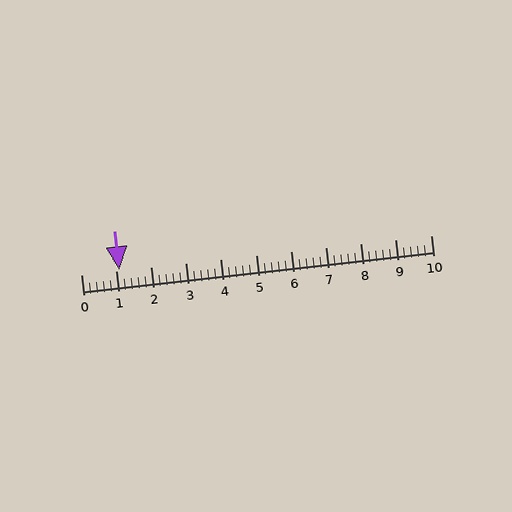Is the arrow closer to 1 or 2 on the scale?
The arrow is closer to 1.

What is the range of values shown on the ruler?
The ruler shows values from 0 to 10.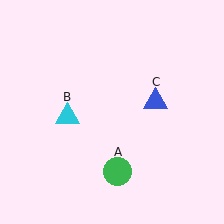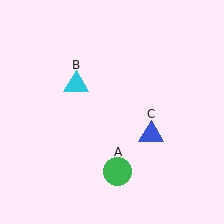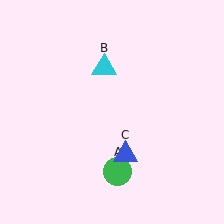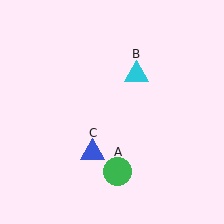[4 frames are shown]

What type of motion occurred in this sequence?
The cyan triangle (object B), blue triangle (object C) rotated clockwise around the center of the scene.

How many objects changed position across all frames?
2 objects changed position: cyan triangle (object B), blue triangle (object C).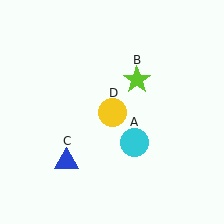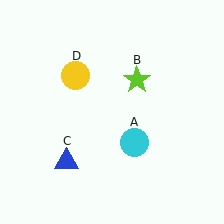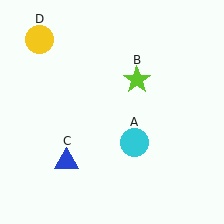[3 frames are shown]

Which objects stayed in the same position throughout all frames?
Cyan circle (object A) and lime star (object B) and blue triangle (object C) remained stationary.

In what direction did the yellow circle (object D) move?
The yellow circle (object D) moved up and to the left.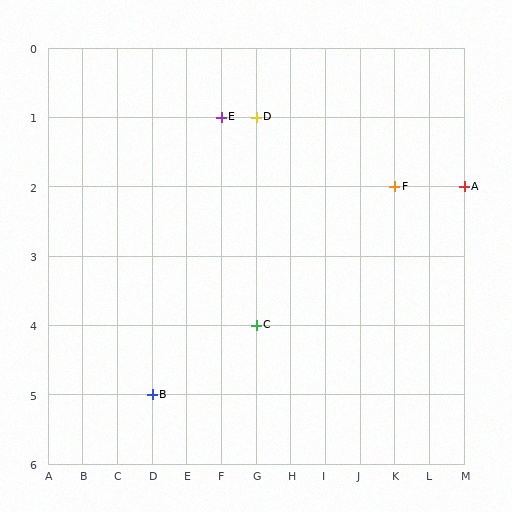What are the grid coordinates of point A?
Point A is at grid coordinates (M, 2).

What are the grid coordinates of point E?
Point E is at grid coordinates (F, 1).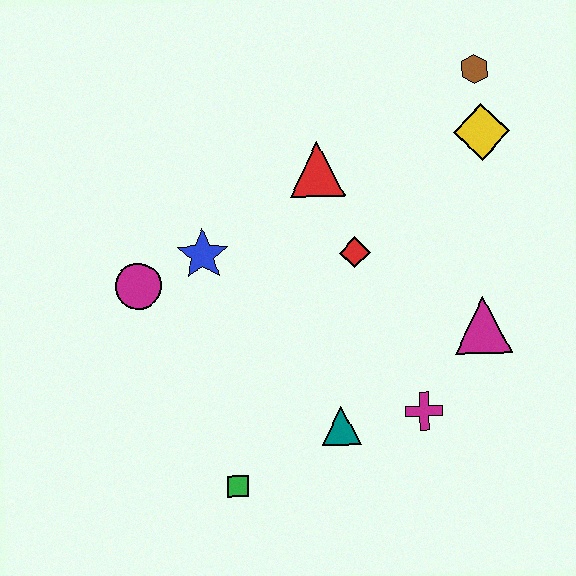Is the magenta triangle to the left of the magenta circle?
No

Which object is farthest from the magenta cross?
The brown hexagon is farthest from the magenta cross.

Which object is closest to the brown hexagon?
The yellow diamond is closest to the brown hexagon.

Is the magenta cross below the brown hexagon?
Yes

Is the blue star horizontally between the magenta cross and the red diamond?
No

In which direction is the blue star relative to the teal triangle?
The blue star is above the teal triangle.